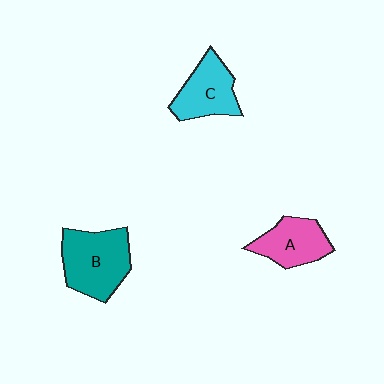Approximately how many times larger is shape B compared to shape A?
Approximately 1.4 times.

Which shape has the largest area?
Shape B (teal).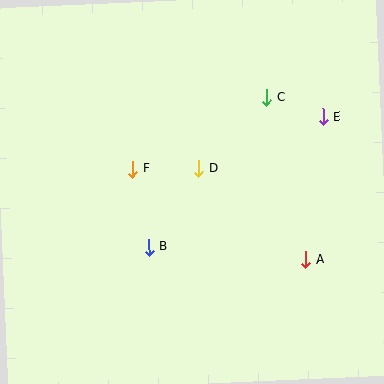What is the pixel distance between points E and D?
The distance between E and D is 134 pixels.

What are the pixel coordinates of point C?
Point C is at (267, 98).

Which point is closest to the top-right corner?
Point E is closest to the top-right corner.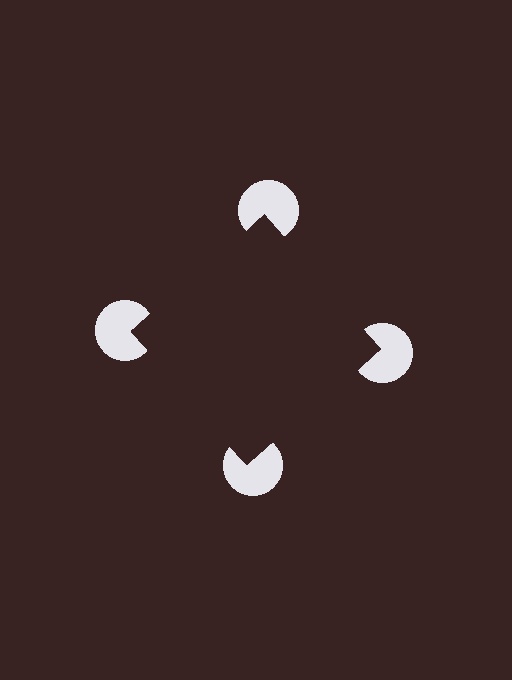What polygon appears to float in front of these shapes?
An illusory square — its edges are inferred from the aligned wedge cuts in the pac-man discs, not physically drawn.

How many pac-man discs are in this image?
There are 4 — one at each vertex of the illusory square.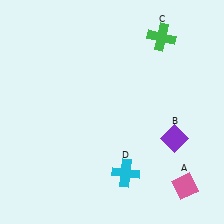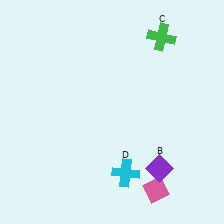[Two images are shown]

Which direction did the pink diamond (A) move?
The pink diamond (A) moved left.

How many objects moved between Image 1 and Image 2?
2 objects moved between the two images.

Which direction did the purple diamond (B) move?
The purple diamond (B) moved down.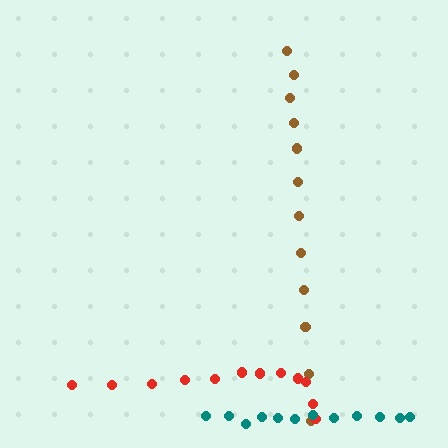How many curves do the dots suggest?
There are 3 distinct paths.